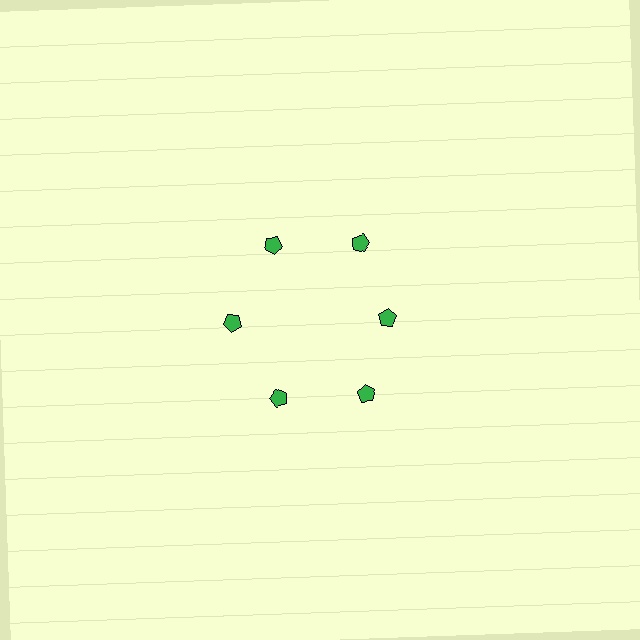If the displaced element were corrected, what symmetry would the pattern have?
It would have 6-fold rotational symmetry — the pattern would map onto itself every 60 degrees.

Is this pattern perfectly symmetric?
No. The 6 green pentagons are arranged in a ring, but one element near the 3 o'clock position is pulled inward toward the center, breaking the 6-fold rotational symmetry.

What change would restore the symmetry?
The symmetry would be restored by moving it outward, back onto the ring so that all 6 pentagons sit at equal angles and equal distance from the center.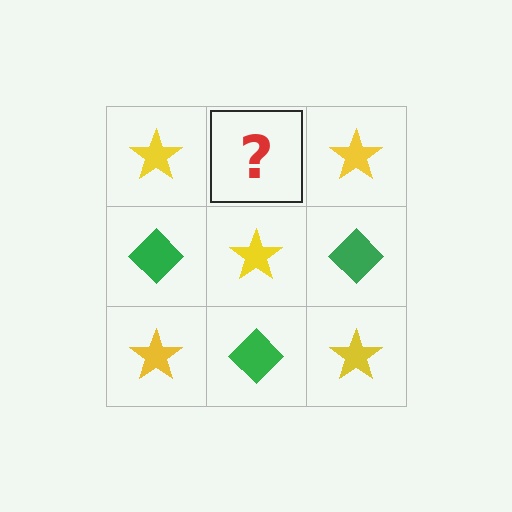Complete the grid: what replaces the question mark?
The question mark should be replaced with a green diamond.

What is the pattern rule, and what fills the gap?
The rule is that it alternates yellow star and green diamond in a checkerboard pattern. The gap should be filled with a green diamond.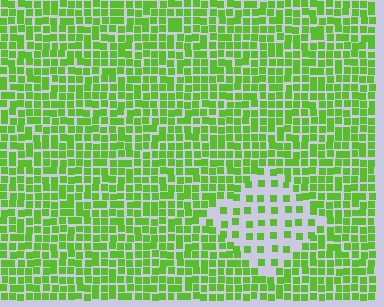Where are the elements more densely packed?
The elements are more densely packed outside the diamond boundary.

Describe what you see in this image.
The image contains small lime elements arranged at two different densities. A diamond-shaped region is visible where the elements are less densely packed than the surrounding area.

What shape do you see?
I see a diamond.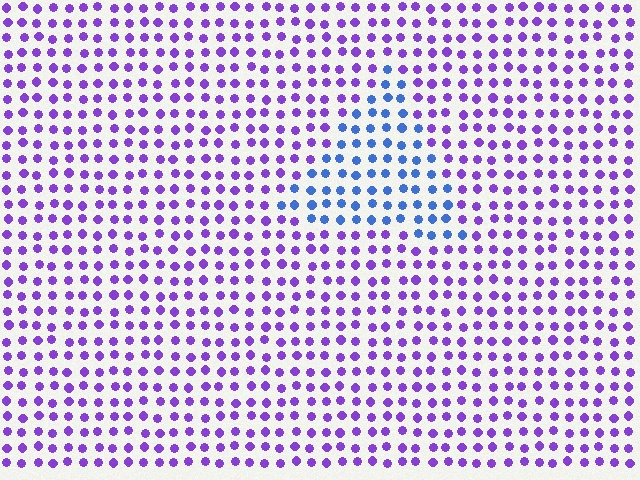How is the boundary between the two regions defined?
The boundary is defined purely by a slight shift in hue (about 49 degrees). Spacing, size, and orientation are identical on both sides.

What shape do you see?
I see a triangle.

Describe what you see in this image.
The image is filled with small purple elements in a uniform arrangement. A triangle-shaped region is visible where the elements are tinted to a slightly different hue, forming a subtle color boundary.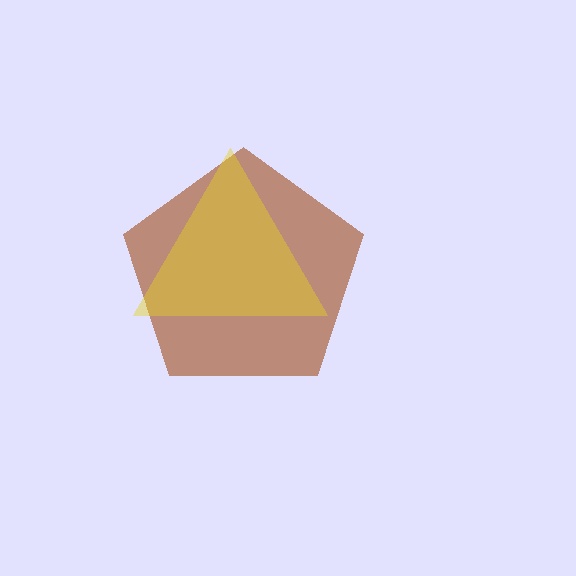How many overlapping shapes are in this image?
There are 2 overlapping shapes in the image.